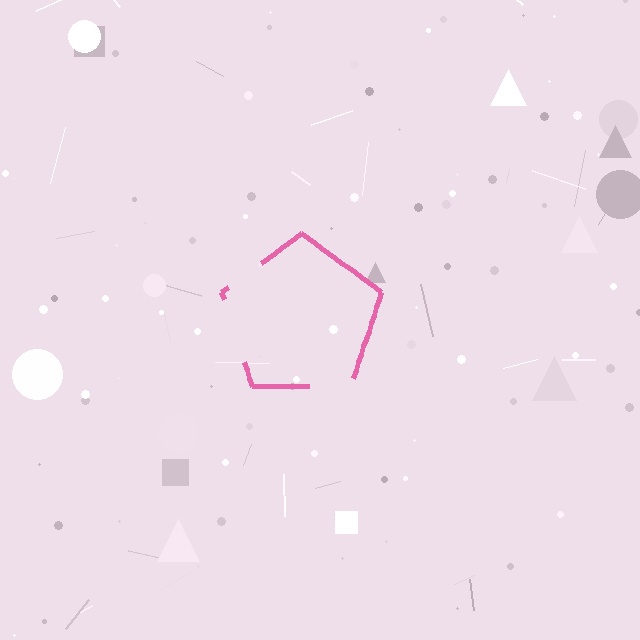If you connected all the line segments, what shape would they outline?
They would outline a pentagon.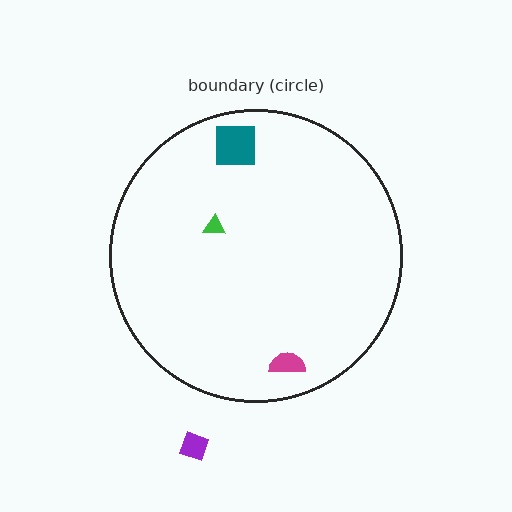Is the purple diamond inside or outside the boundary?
Outside.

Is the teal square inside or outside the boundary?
Inside.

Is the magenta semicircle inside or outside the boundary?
Inside.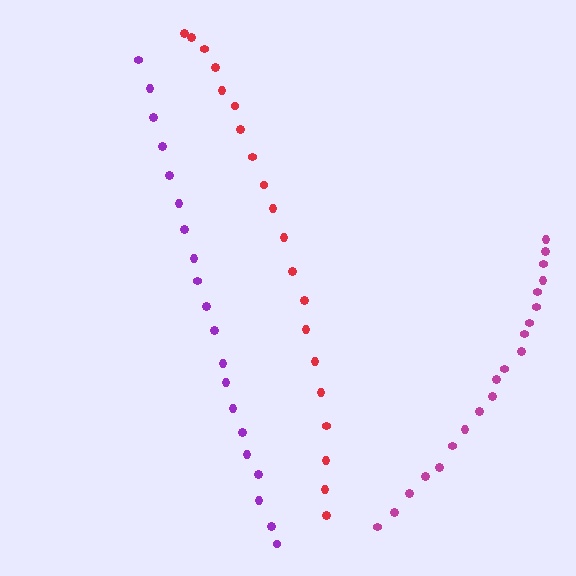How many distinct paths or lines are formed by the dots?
There are 3 distinct paths.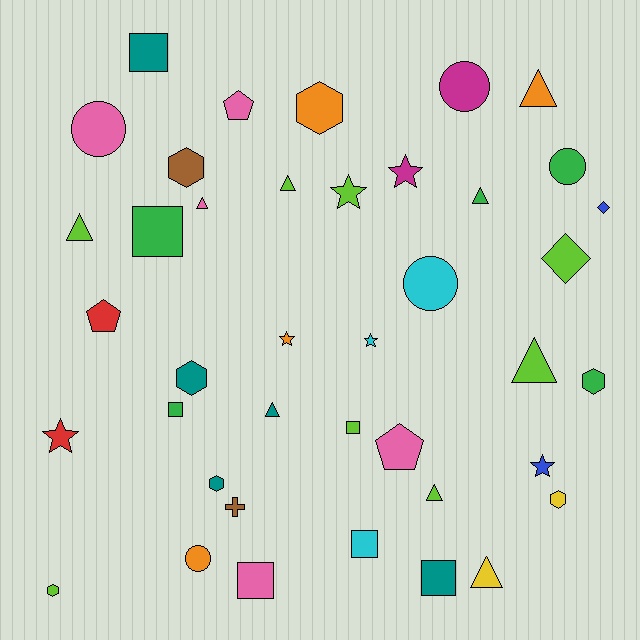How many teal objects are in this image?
There are 5 teal objects.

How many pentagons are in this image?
There are 3 pentagons.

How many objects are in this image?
There are 40 objects.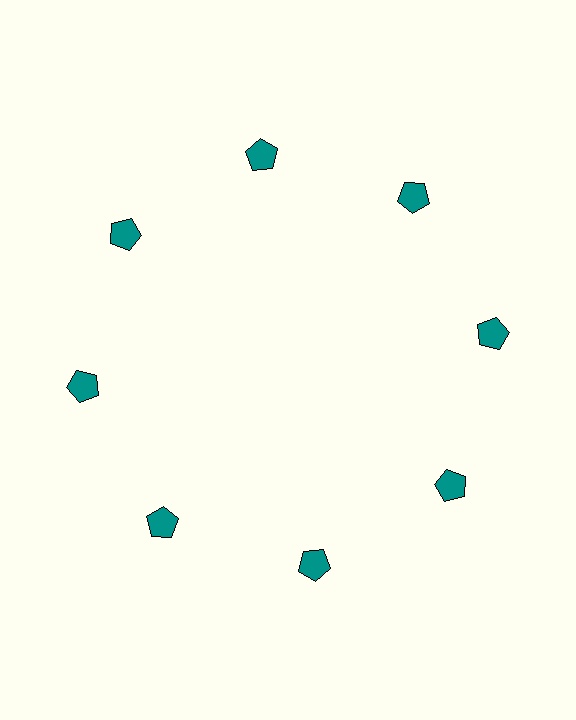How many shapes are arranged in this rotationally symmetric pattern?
There are 8 shapes, arranged in 8 groups of 1.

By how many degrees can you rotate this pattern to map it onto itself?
The pattern maps onto itself every 45 degrees of rotation.